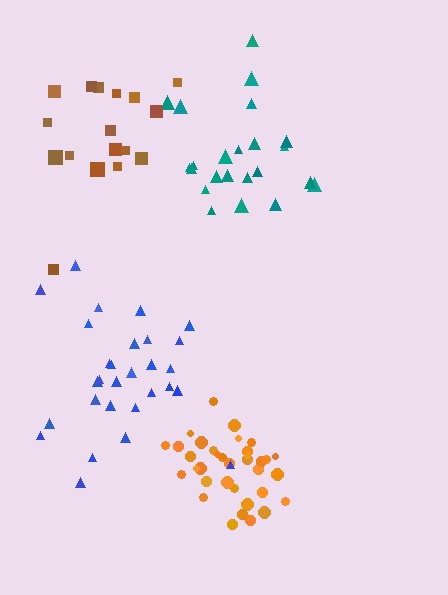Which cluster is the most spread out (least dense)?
Brown.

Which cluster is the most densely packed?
Orange.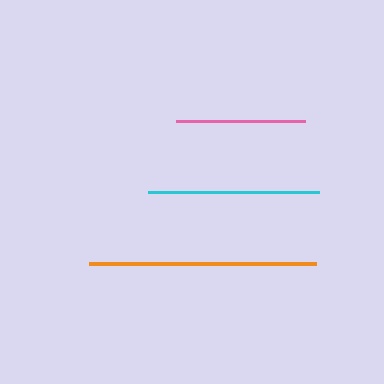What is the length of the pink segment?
The pink segment is approximately 129 pixels long.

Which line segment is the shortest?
The pink line is the shortest at approximately 129 pixels.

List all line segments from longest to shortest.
From longest to shortest: orange, cyan, pink.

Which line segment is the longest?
The orange line is the longest at approximately 226 pixels.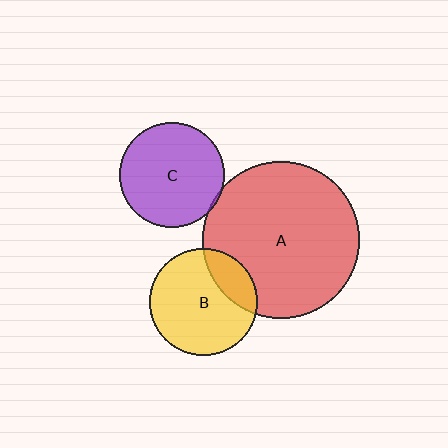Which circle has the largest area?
Circle A (red).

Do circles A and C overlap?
Yes.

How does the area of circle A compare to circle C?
Approximately 2.2 times.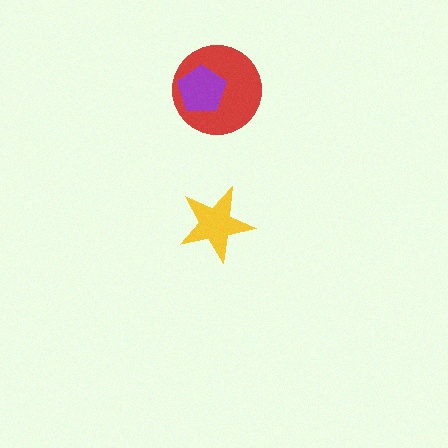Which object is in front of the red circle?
The purple pentagon is in front of the red circle.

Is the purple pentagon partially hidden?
No, no other shape covers it.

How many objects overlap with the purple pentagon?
1 object overlaps with the purple pentagon.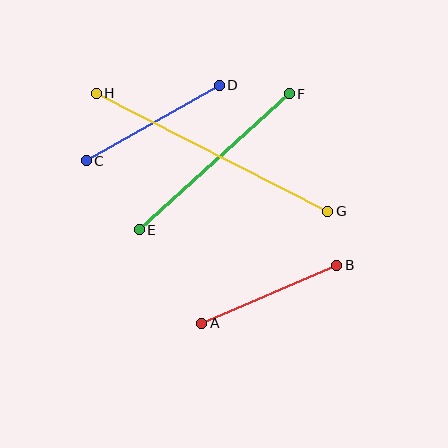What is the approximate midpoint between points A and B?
The midpoint is at approximately (269, 294) pixels.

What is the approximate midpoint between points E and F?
The midpoint is at approximately (214, 162) pixels.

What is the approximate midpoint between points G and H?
The midpoint is at approximately (212, 152) pixels.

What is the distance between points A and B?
The distance is approximately 147 pixels.